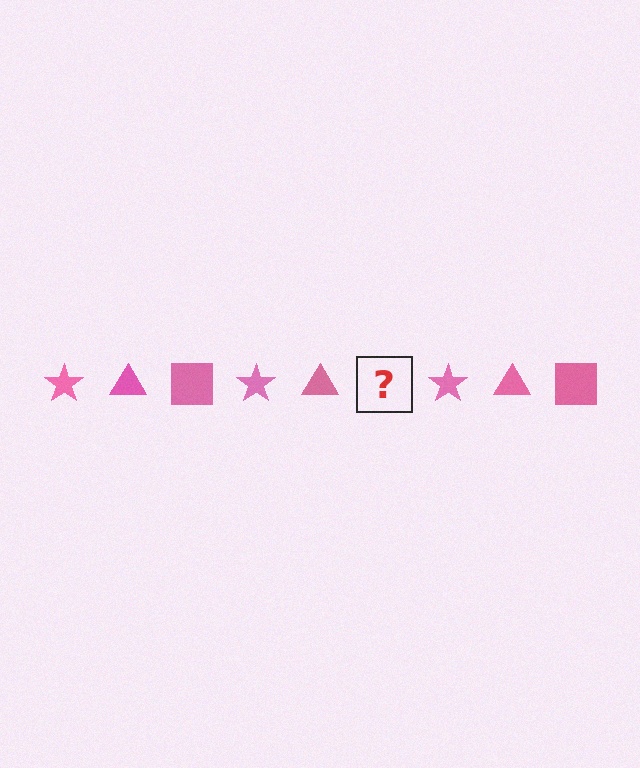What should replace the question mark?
The question mark should be replaced with a pink square.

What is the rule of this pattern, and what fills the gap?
The rule is that the pattern cycles through star, triangle, square shapes in pink. The gap should be filled with a pink square.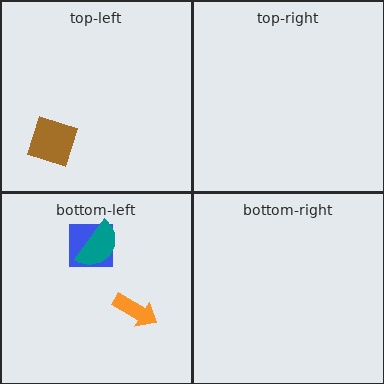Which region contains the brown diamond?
The top-left region.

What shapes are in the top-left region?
The brown diamond.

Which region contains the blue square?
The bottom-left region.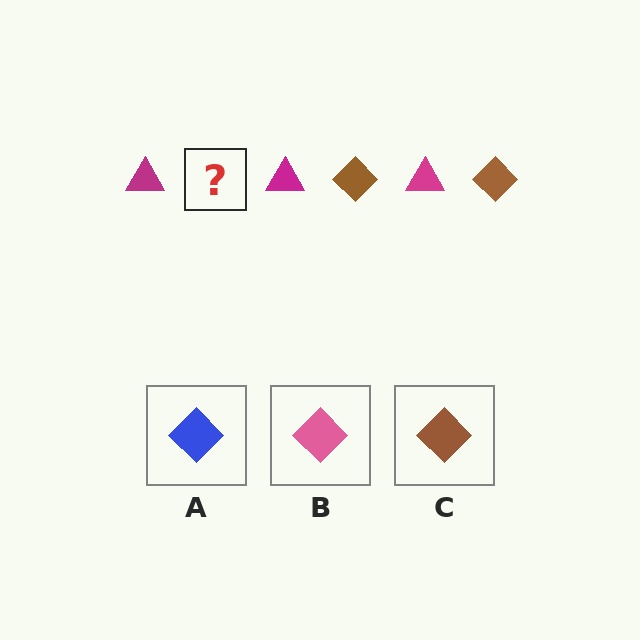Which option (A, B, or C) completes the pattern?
C.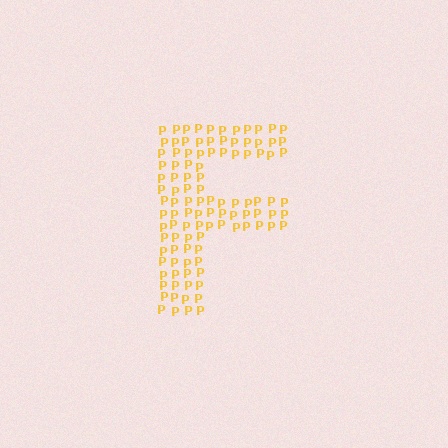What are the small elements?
The small elements are letter P's.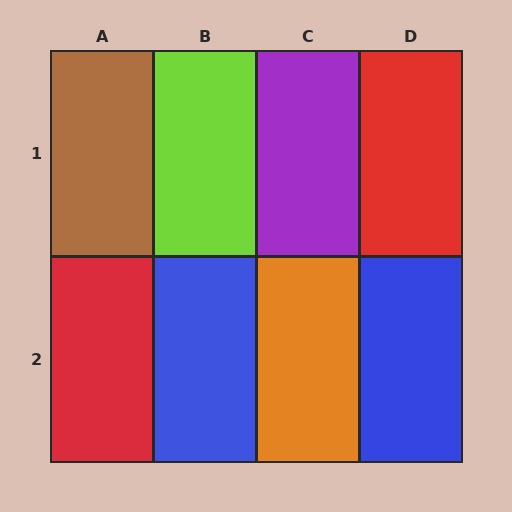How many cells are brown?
1 cell is brown.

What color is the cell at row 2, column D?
Blue.